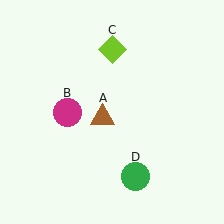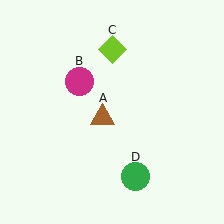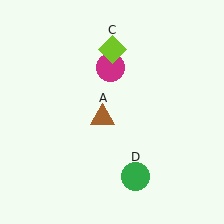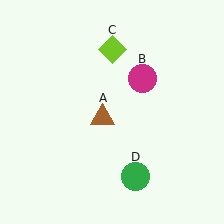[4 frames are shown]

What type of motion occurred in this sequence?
The magenta circle (object B) rotated clockwise around the center of the scene.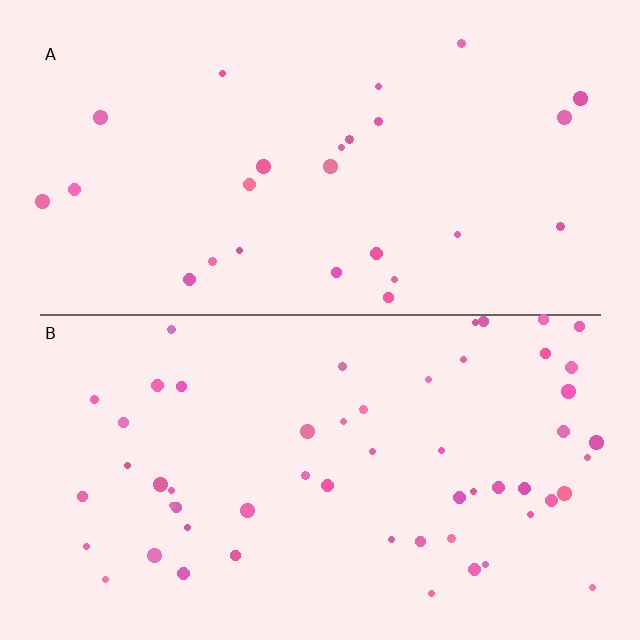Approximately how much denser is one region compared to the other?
Approximately 2.2× — region B over region A.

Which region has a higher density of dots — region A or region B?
B (the bottom).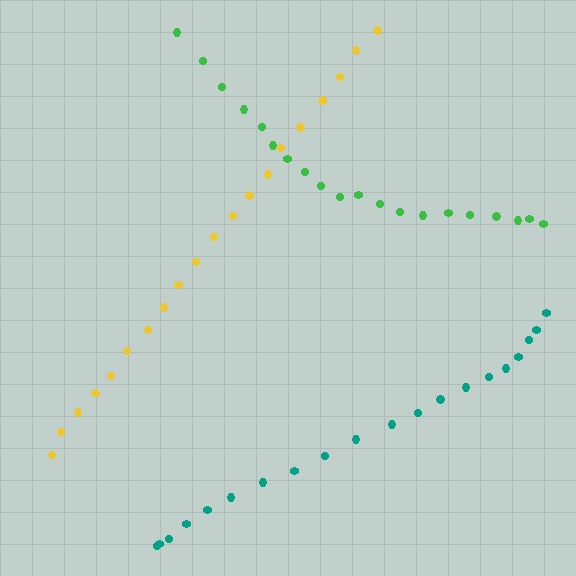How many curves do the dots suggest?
There are 3 distinct paths.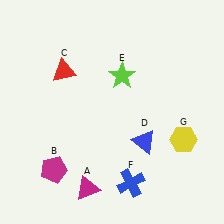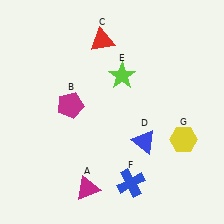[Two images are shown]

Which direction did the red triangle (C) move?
The red triangle (C) moved right.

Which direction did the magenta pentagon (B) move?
The magenta pentagon (B) moved up.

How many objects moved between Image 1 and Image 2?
2 objects moved between the two images.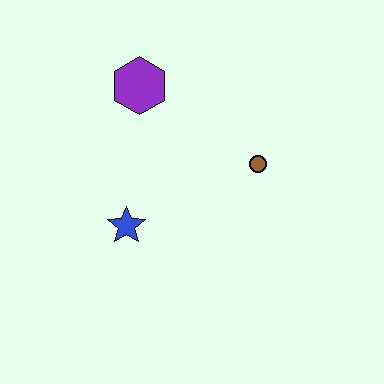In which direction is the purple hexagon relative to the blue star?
The purple hexagon is above the blue star.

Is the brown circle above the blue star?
Yes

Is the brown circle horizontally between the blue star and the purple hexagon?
No